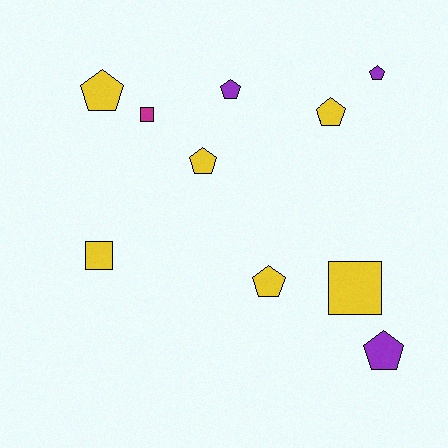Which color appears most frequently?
Yellow, with 6 objects.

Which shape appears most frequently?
Pentagon, with 7 objects.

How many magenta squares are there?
There is 1 magenta square.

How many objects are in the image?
There are 10 objects.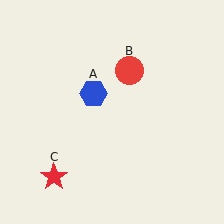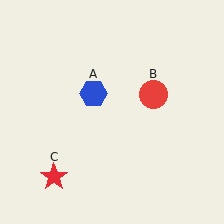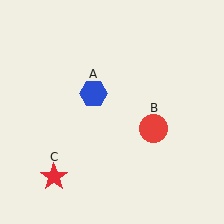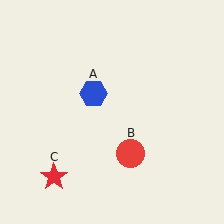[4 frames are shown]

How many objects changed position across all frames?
1 object changed position: red circle (object B).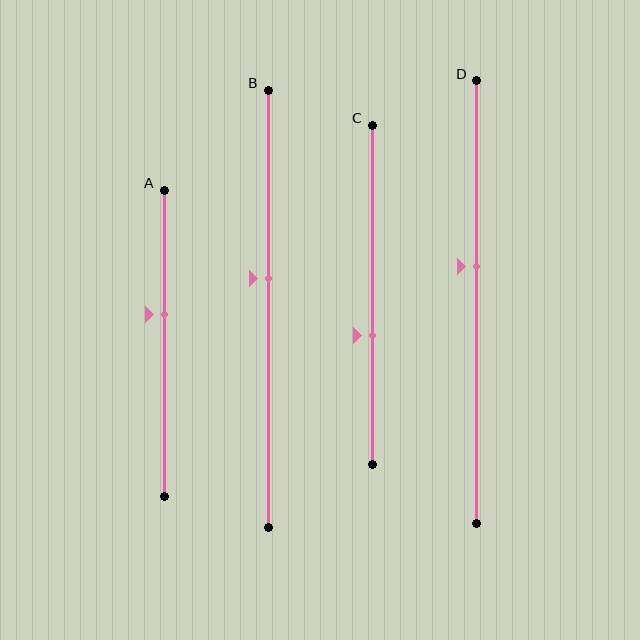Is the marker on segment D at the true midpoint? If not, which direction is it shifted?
No, the marker on segment D is shifted upward by about 8% of the segment length.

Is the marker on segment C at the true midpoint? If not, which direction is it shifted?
No, the marker on segment C is shifted downward by about 12% of the segment length.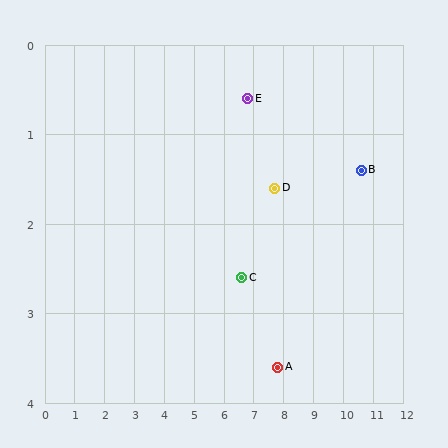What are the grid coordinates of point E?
Point E is at approximately (6.8, 0.6).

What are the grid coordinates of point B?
Point B is at approximately (10.6, 1.4).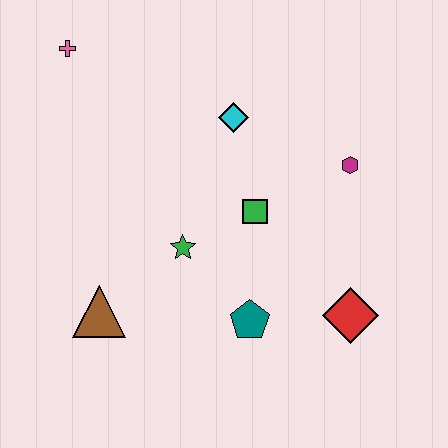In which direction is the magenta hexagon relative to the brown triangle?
The magenta hexagon is to the right of the brown triangle.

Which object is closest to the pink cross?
The cyan diamond is closest to the pink cross.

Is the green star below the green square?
Yes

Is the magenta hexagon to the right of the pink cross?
Yes